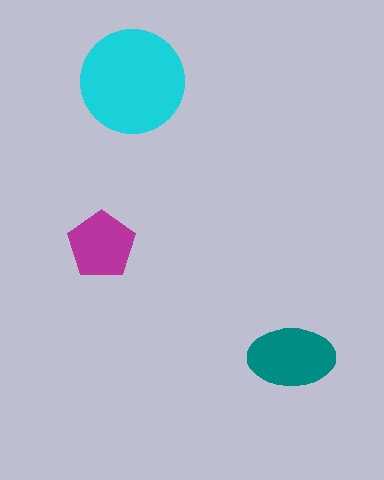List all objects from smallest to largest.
The magenta pentagon, the teal ellipse, the cyan circle.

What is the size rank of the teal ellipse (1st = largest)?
2nd.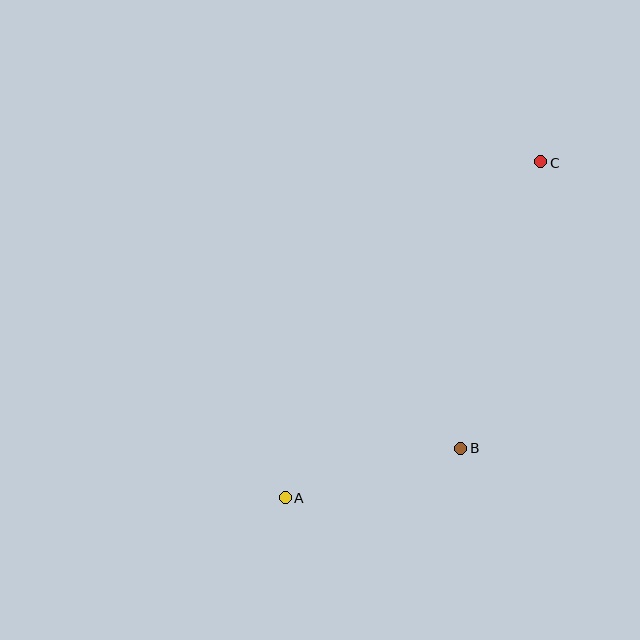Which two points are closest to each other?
Points A and B are closest to each other.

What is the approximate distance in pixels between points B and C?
The distance between B and C is approximately 297 pixels.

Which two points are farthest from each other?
Points A and C are farthest from each other.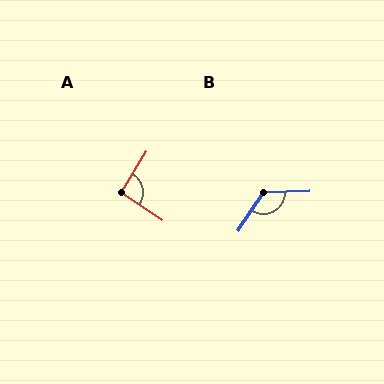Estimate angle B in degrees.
Approximately 125 degrees.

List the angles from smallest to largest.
A (92°), B (125°).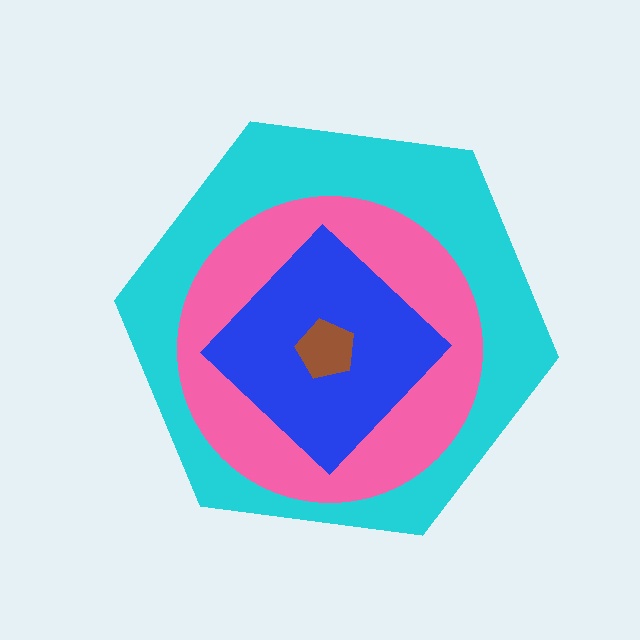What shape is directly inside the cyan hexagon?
The pink circle.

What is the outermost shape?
The cyan hexagon.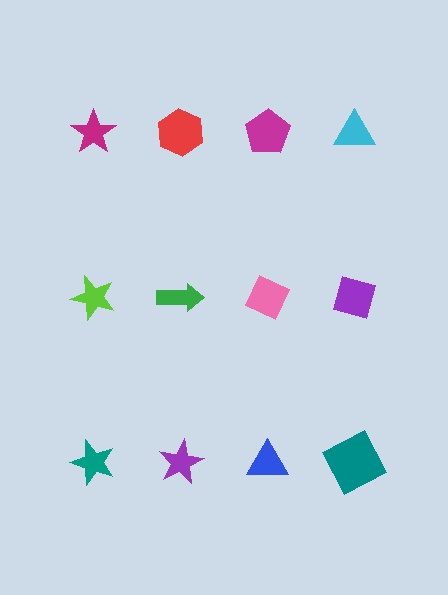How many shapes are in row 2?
4 shapes.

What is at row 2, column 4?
A purple diamond.